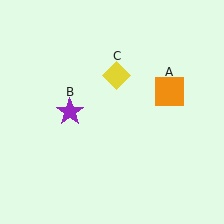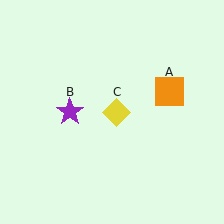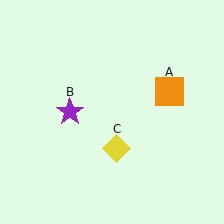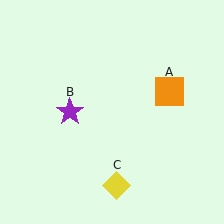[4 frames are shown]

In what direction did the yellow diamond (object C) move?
The yellow diamond (object C) moved down.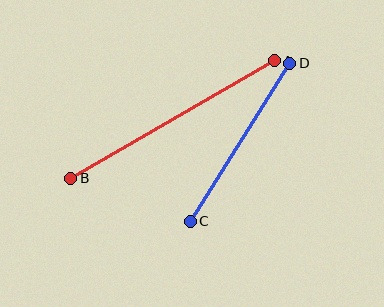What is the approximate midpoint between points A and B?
The midpoint is at approximately (172, 119) pixels.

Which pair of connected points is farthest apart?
Points A and B are farthest apart.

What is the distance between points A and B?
The distance is approximately 235 pixels.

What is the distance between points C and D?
The distance is approximately 187 pixels.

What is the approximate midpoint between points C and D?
The midpoint is at approximately (240, 142) pixels.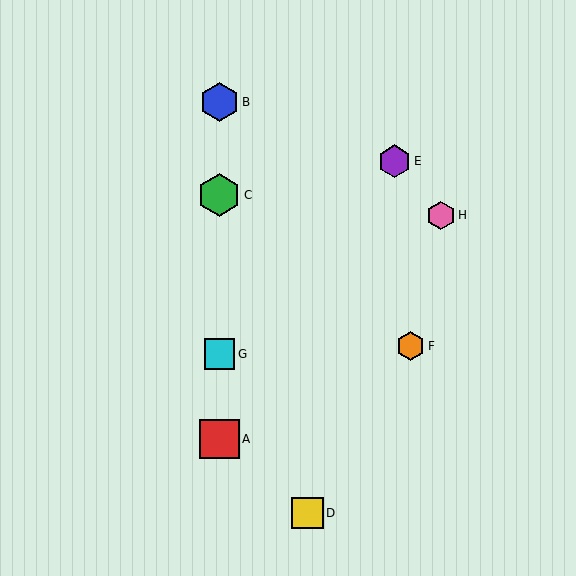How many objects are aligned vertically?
4 objects (A, B, C, G) are aligned vertically.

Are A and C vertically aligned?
Yes, both are at x≈219.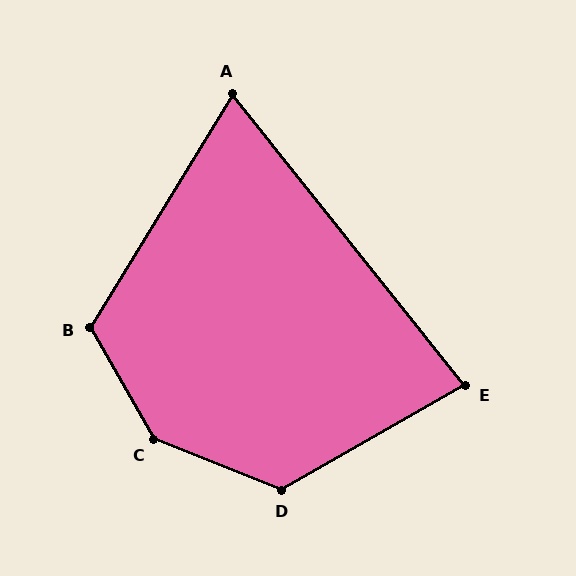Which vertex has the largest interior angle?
C, at approximately 142 degrees.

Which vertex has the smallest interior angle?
A, at approximately 70 degrees.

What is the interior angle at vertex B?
Approximately 119 degrees (obtuse).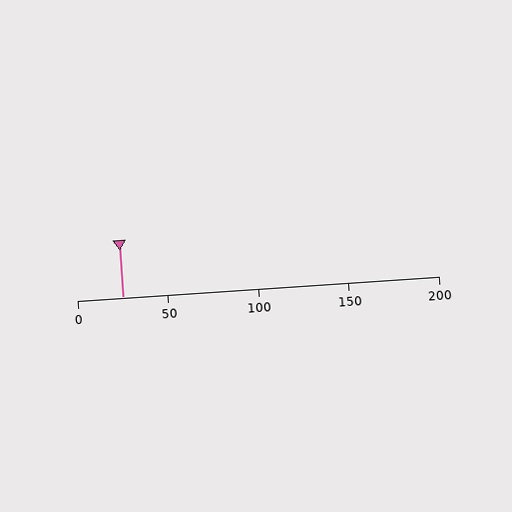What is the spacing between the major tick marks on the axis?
The major ticks are spaced 50 apart.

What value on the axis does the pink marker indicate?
The marker indicates approximately 25.